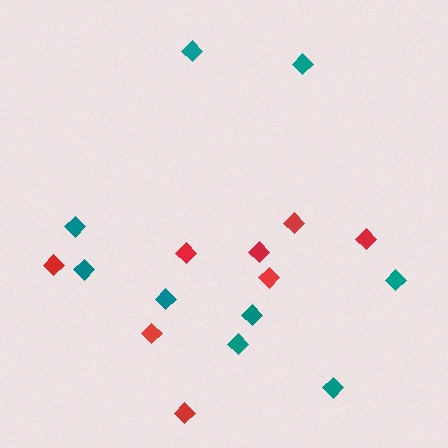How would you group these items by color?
There are 2 groups: one group of red diamonds (8) and one group of teal diamonds (9).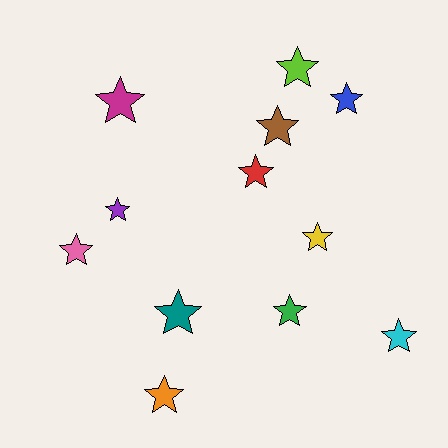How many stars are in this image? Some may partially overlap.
There are 12 stars.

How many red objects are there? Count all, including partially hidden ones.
There is 1 red object.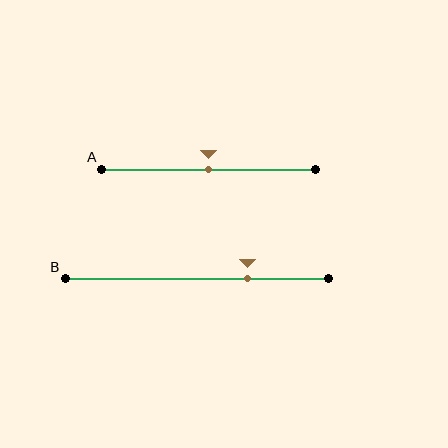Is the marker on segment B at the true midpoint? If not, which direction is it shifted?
No, the marker on segment B is shifted to the right by about 19% of the segment length.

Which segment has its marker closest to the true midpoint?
Segment A has its marker closest to the true midpoint.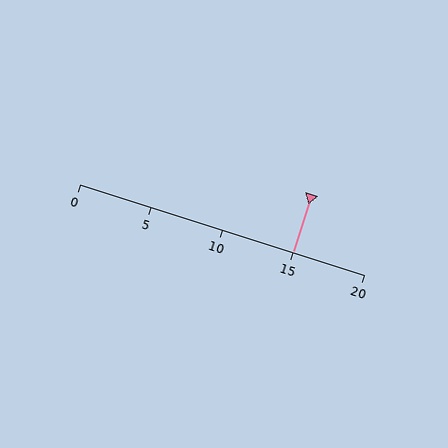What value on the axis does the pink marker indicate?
The marker indicates approximately 15.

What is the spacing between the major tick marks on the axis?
The major ticks are spaced 5 apart.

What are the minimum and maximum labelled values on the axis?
The axis runs from 0 to 20.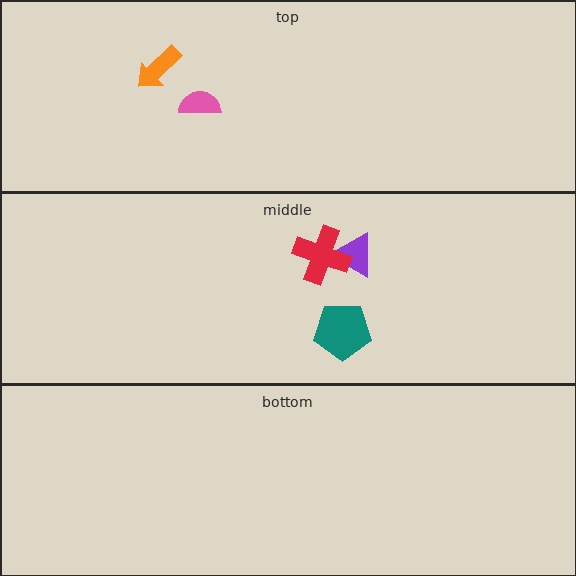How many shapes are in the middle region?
3.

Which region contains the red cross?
The middle region.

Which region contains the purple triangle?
The middle region.